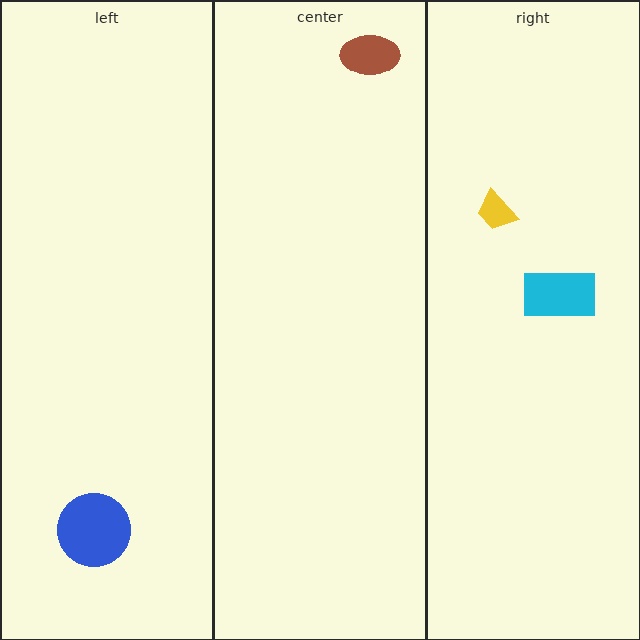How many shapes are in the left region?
1.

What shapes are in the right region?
The cyan rectangle, the yellow trapezoid.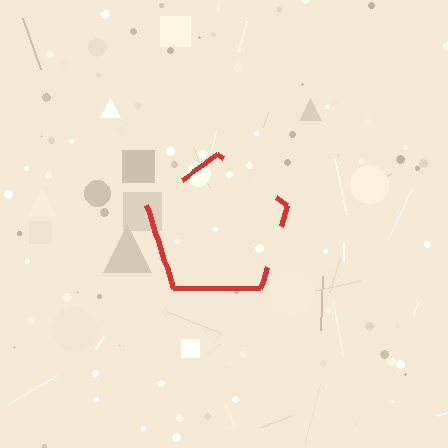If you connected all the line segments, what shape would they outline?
They would outline a pentagon.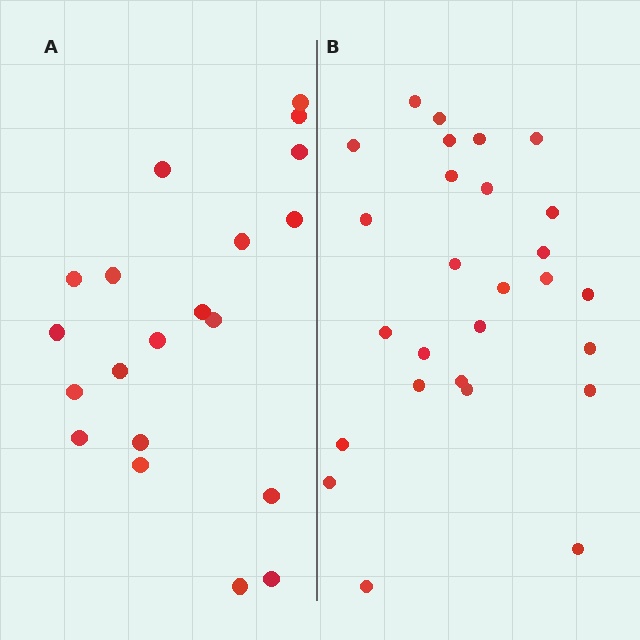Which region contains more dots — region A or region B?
Region B (the right region) has more dots.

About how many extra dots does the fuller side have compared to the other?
Region B has roughly 8 or so more dots than region A.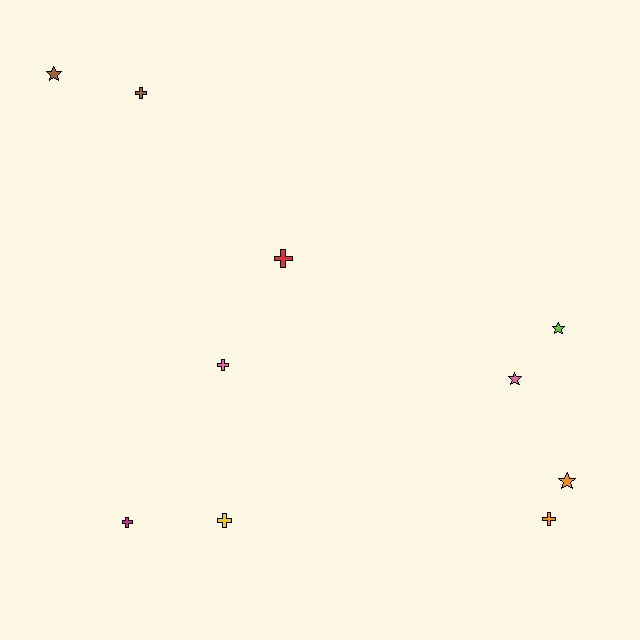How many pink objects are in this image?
There are 2 pink objects.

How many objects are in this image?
There are 10 objects.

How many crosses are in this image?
There are 6 crosses.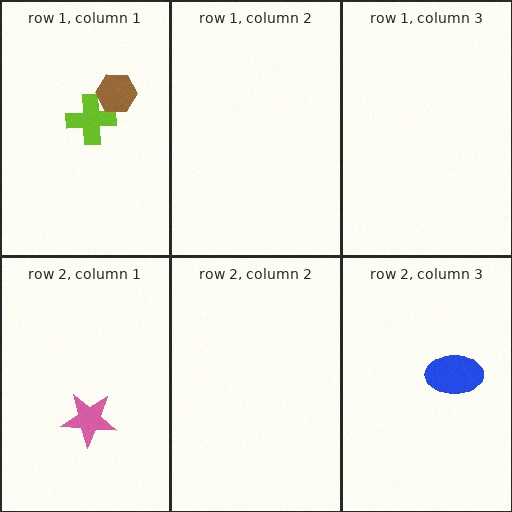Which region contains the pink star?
The row 2, column 1 region.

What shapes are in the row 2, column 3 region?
The blue ellipse.